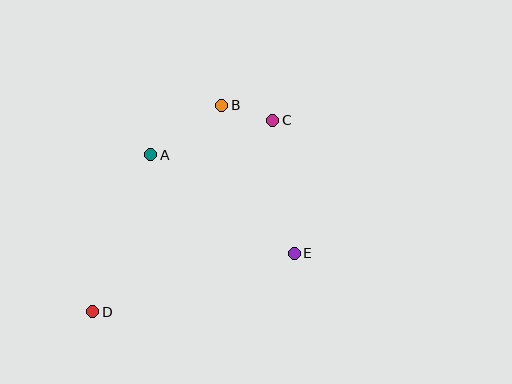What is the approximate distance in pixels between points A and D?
The distance between A and D is approximately 167 pixels.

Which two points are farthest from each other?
Points C and D are farthest from each other.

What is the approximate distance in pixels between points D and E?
The distance between D and E is approximately 210 pixels.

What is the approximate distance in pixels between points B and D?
The distance between B and D is approximately 244 pixels.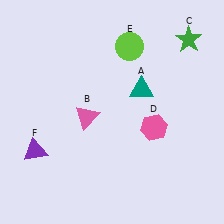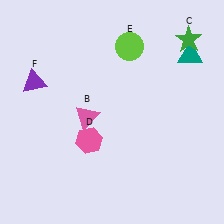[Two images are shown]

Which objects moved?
The objects that moved are: the teal triangle (A), the pink hexagon (D), the purple triangle (F).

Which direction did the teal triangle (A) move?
The teal triangle (A) moved right.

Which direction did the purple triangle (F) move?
The purple triangle (F) moved up.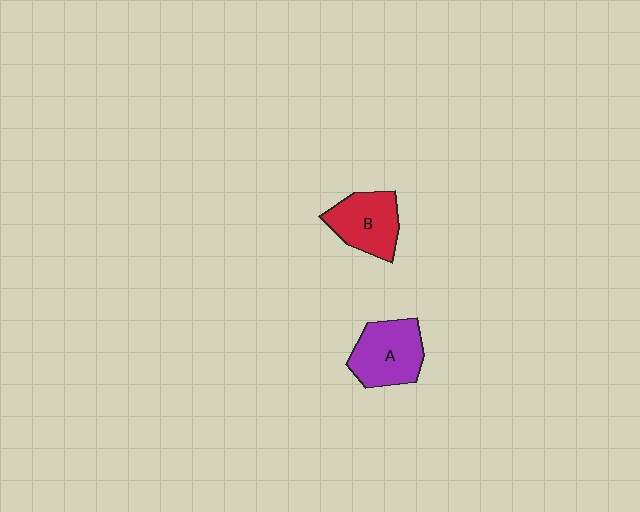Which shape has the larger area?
Shape A (purple).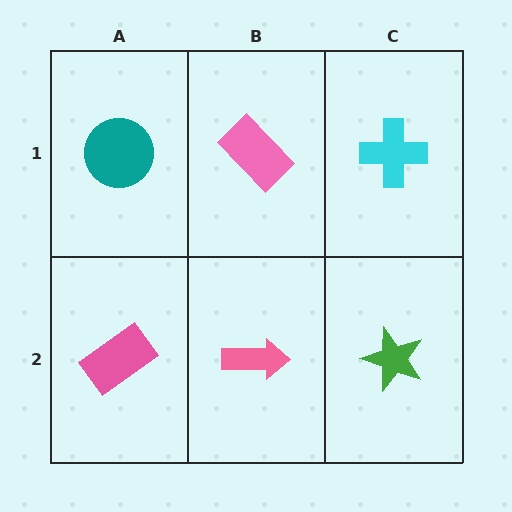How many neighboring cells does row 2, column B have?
3.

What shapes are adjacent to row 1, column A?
A pink rectangle (row 2, column A), a pink rectangle (row 1, column B).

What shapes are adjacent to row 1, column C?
A green star (row 2, column C), a pink rectangle (row 1, column B).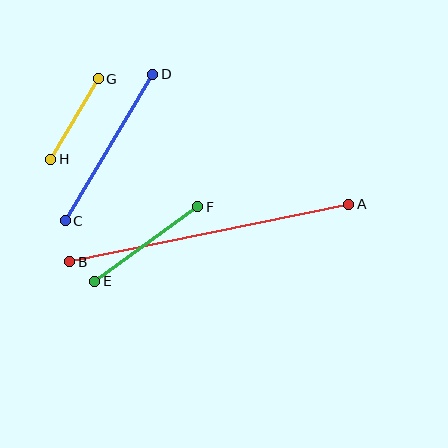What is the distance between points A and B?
The distance is approximately 285 pixels.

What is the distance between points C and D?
The distance is approximately 171 pixels.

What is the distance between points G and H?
The distance is approximately 93 pixels.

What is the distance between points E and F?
The distance is approximately 127 pixels.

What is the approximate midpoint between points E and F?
The midpoint is at approximately (146, 244) pixels.